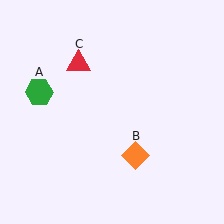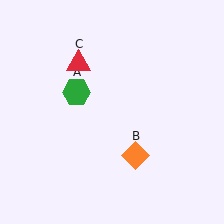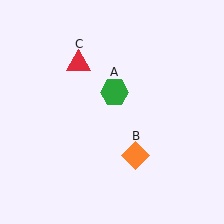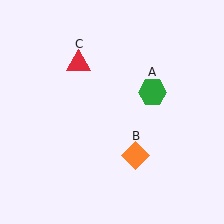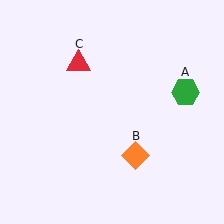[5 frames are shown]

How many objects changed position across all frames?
1 object changed position: green hexagon (object A).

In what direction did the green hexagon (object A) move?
The green hexagon (object A) moved right.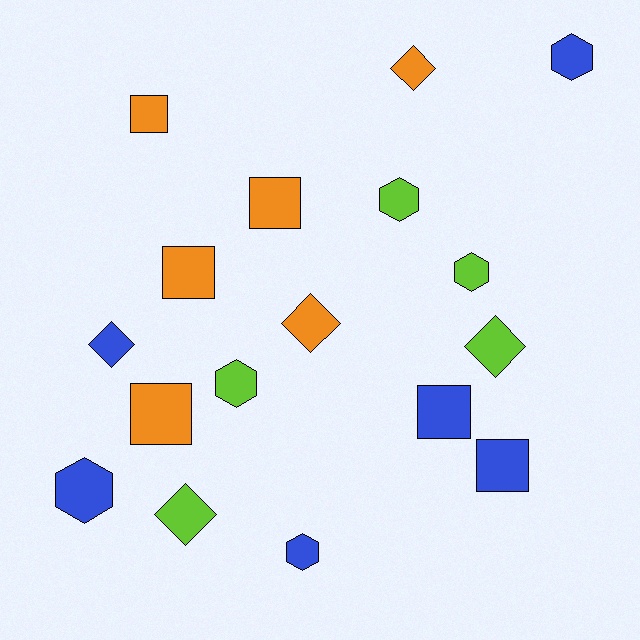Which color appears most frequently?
Orange, with 6 objects.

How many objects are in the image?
There are 17 objects.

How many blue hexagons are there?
There are 3 blue hexagons.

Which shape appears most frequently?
Square, with 6 objects.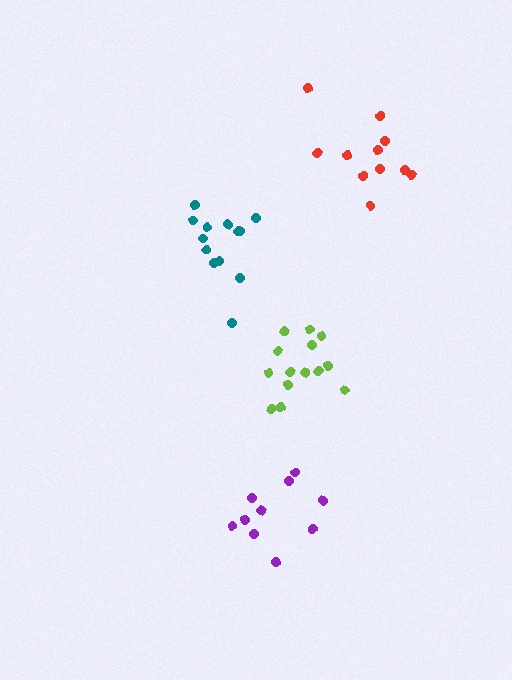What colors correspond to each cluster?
The clusters are colored: purple, teal, lime, red.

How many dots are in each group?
Group 1: 10 dots, Group 2: 13 dots, Group 3: 14 dots, Group 4: 11 dots (48 total).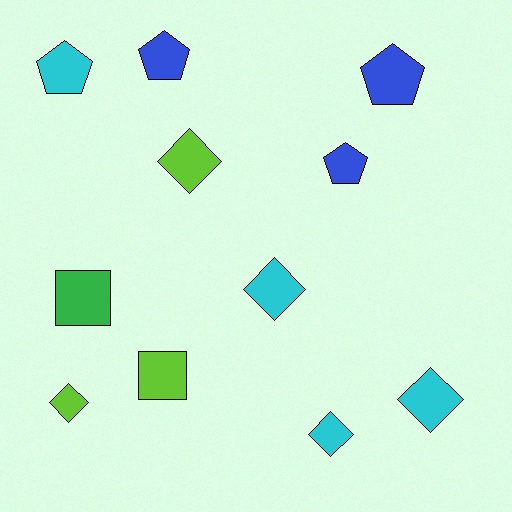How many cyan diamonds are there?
There are 3 cyan diamonds.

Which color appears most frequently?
Cyan, with 4 objects.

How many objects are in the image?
There are 11 objects.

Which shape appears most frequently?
Diamond, with 5 objects.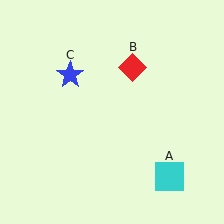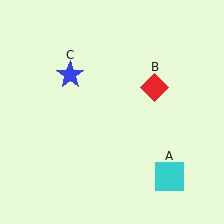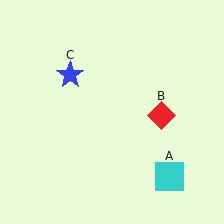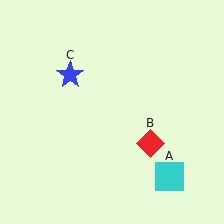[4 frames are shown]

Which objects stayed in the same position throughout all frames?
Cyan square (object A) and blue star (object C) remained stationary.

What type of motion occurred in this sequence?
The red diamond (object B) rotated clockwise around the center of the scene.